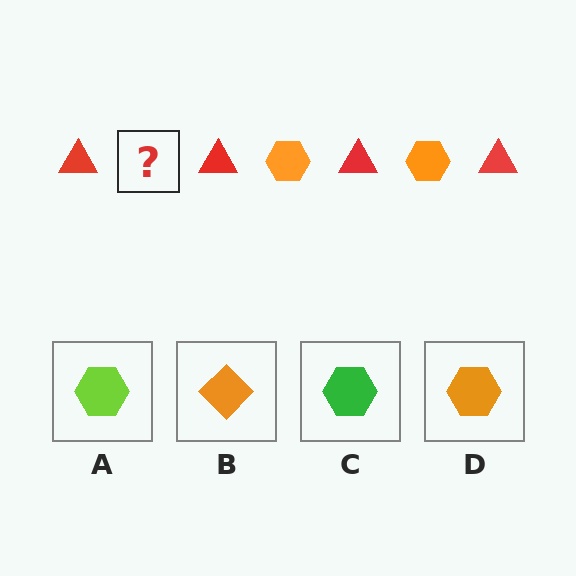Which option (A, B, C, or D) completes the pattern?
D.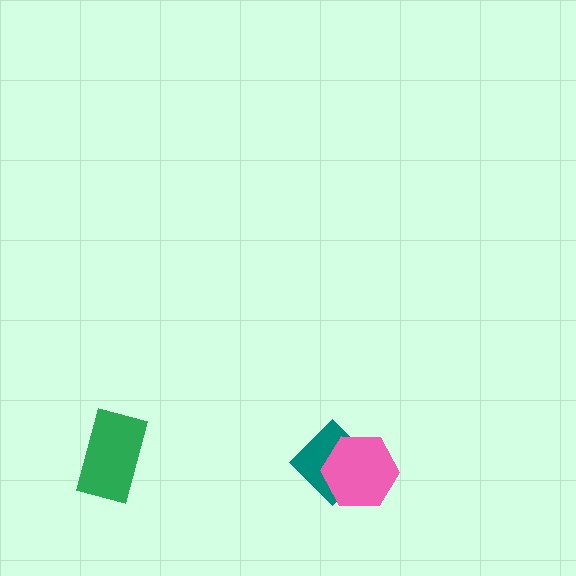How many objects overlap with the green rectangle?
0 objects overlap with the green rectangle.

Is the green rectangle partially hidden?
No, no other shape covers it.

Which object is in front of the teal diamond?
The pink hexagon is in front of the teal diamond.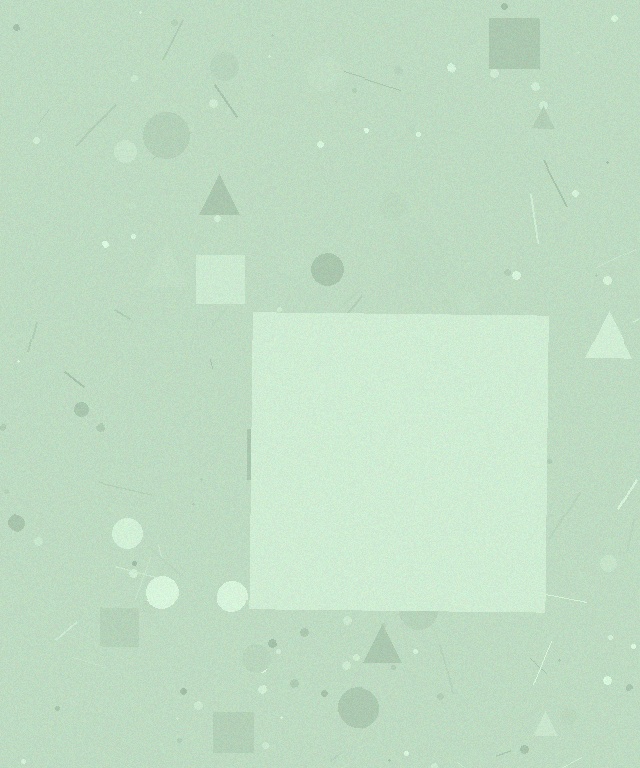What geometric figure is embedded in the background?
A square is embedded in the background.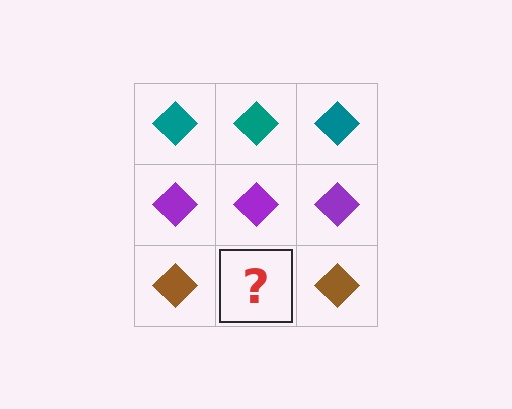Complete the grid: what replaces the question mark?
The question mark should be replaced with a brown diamond.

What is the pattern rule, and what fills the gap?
The rule is that each row has a consistent color. The gap should be filled with a brown diamond.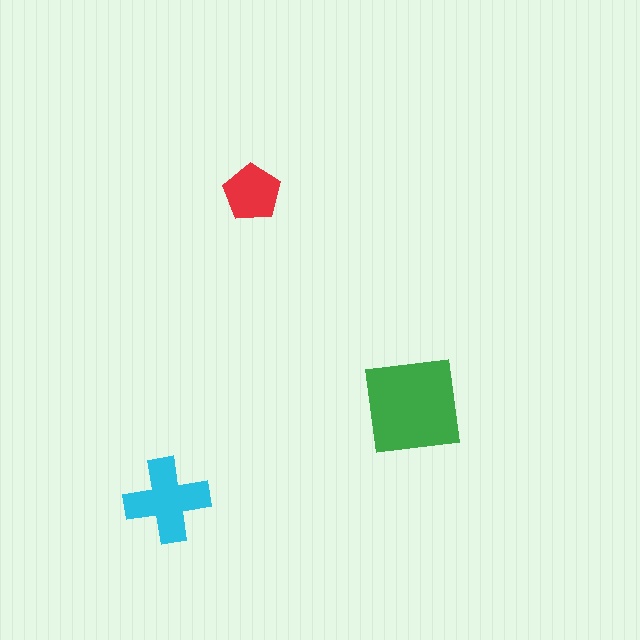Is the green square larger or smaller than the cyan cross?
Larger.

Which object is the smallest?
The red pentagon.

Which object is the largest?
The green square.